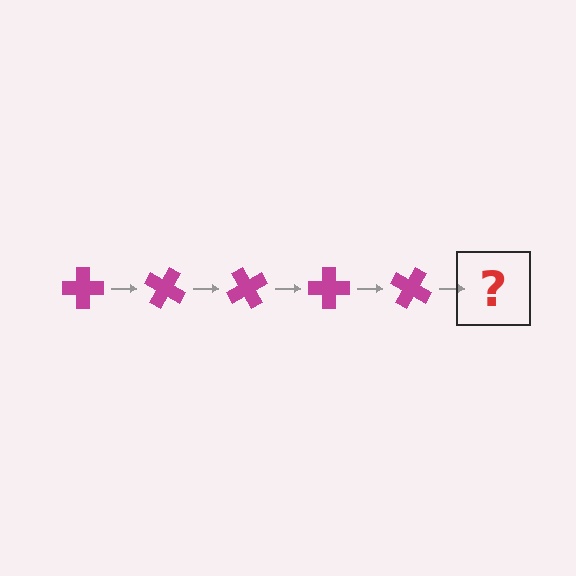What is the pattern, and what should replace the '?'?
The pattern is that the cross rotates 30 degrees each step. The '?' should be a magenta cross rotated 150 degrees.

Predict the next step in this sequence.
The next step is a magenta cross rotated 150 degrees.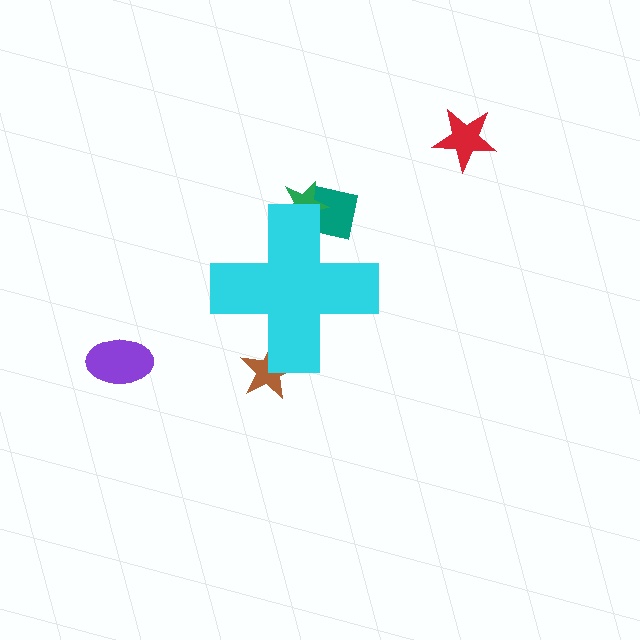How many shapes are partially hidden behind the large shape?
3 shapes are partially hidden.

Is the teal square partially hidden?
Yes, the teal square is partially hidden behind the cyan cross.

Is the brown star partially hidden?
Yes, the brown star is partially hidden behind the cyan cross.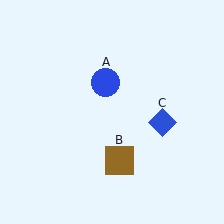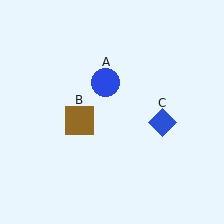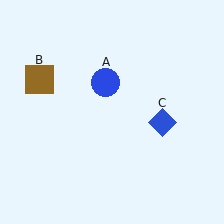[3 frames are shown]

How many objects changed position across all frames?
1 object changed position: brown square (object B).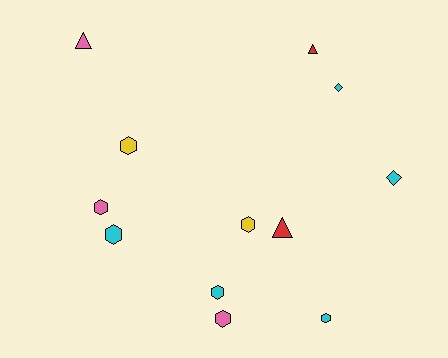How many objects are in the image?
There are 12 objects.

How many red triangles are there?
There are 2 red triangles.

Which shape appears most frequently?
Hexagon, with 7 objects.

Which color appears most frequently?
Cyan, with 5 objects.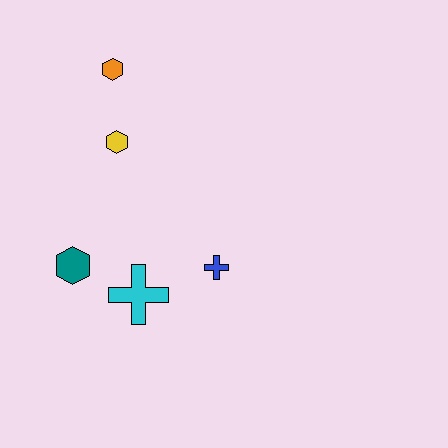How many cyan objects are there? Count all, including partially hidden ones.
There is 1 cyan object.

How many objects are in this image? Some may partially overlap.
There are 5 objects.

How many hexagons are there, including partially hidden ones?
There are 3 hexagons.